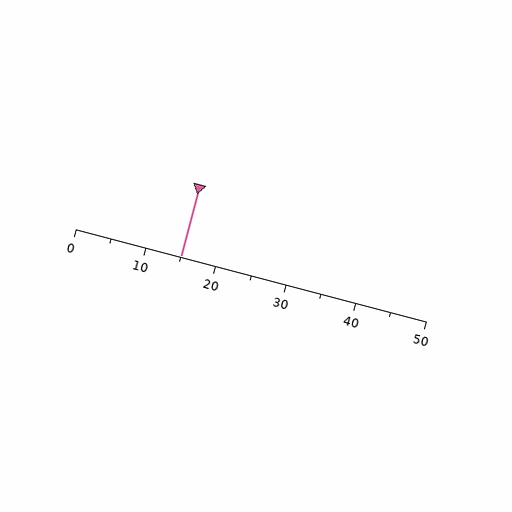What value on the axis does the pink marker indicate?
The marker indicates approximately 15.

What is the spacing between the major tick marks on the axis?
The major ticks are spaced 10 apart.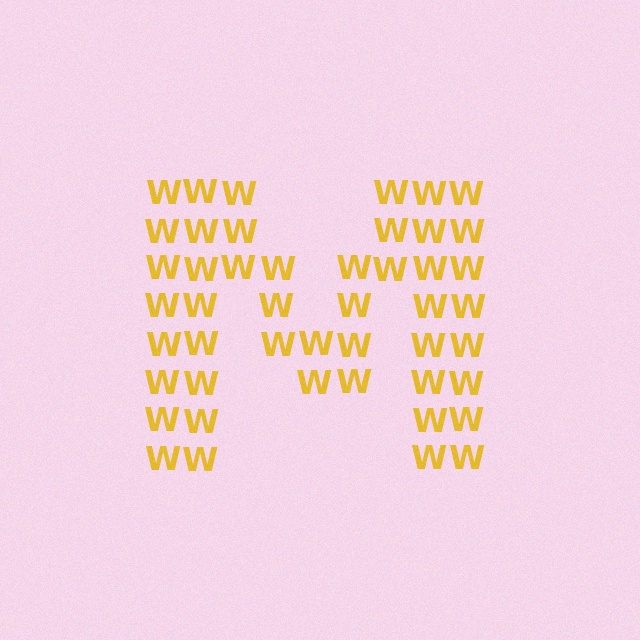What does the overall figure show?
The overall figure shows the letter M.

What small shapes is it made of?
It is made of small letter W's.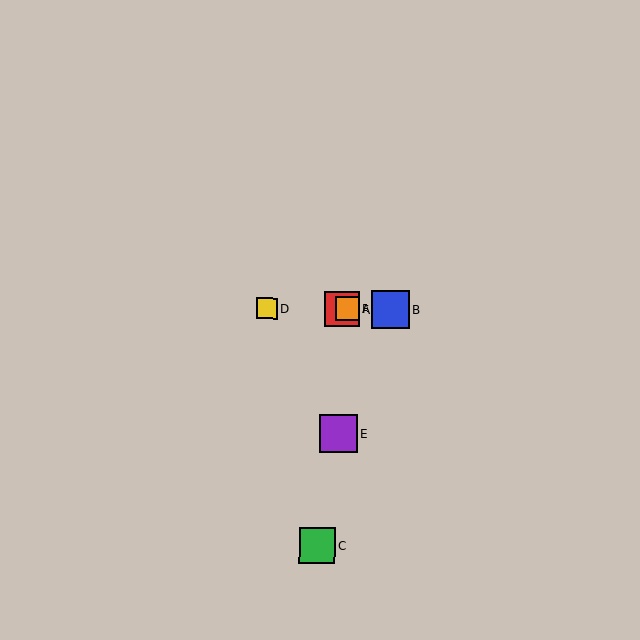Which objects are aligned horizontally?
Objects A, B, D, F are aligned horizontally.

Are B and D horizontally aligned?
Yes, both are at y≈310.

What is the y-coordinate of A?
Object A is at y≈309.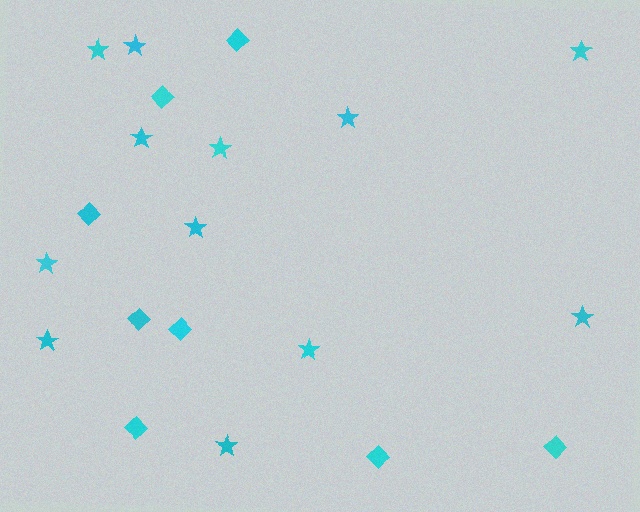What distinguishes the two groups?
There are 2 groups: one group of stars (12) and one group of diamonds (8).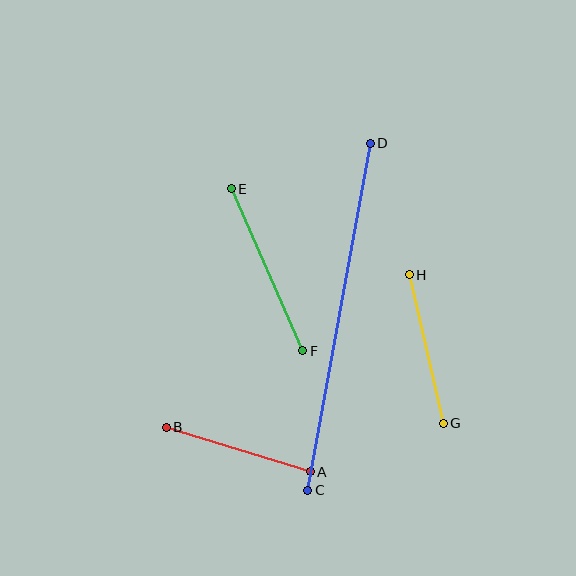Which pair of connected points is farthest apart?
Points C and D are farthest apart.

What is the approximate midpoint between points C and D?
The midpoint is at approximately (339, 317) pixels.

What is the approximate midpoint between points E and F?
The midpoint is at approximately (267, 270) pixels.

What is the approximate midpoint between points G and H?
The midpoint is at approximately (426, 349) pixels.